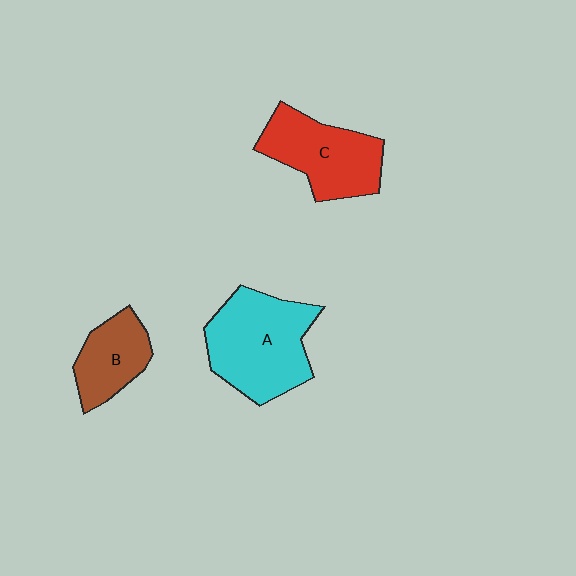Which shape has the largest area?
Shape A (cyan).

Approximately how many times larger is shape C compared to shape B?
Approximately 1.5 times.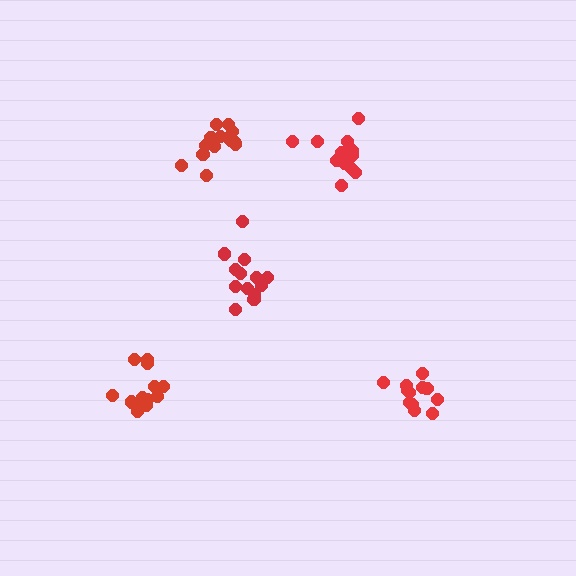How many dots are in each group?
Group 1: 13 dots, Group 2: 12 dots, Group 3: 14 dots, Group 4: 14 dots, Group 5: 14 dots (67 total).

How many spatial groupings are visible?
There are 5 spatial groupings.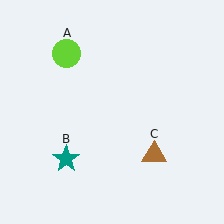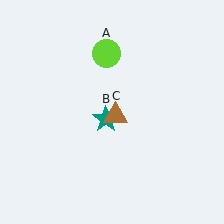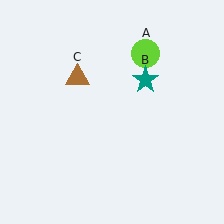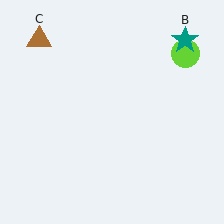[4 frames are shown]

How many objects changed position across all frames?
3 objects changed position: lime circle (object A), teal star (object B), brown triangle (object C).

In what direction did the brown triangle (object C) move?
The brown triangle (object C) moved up and to the left.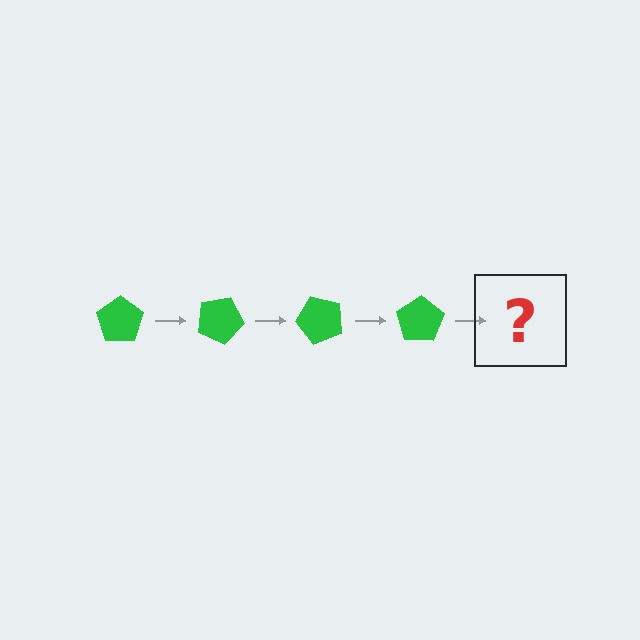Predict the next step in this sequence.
The next step is a green pentagon rotated 100 degrees.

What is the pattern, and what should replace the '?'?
The pattern is that the pentagon rotates 25 degrees each step. The '?' should be a green pentagon rotated 100 degrees.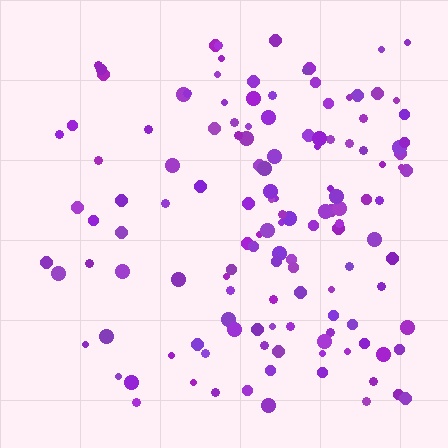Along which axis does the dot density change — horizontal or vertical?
Horizontal.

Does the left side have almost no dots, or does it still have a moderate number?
Still a moderate number, just noticeably fewer than the right.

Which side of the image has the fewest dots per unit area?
The left.